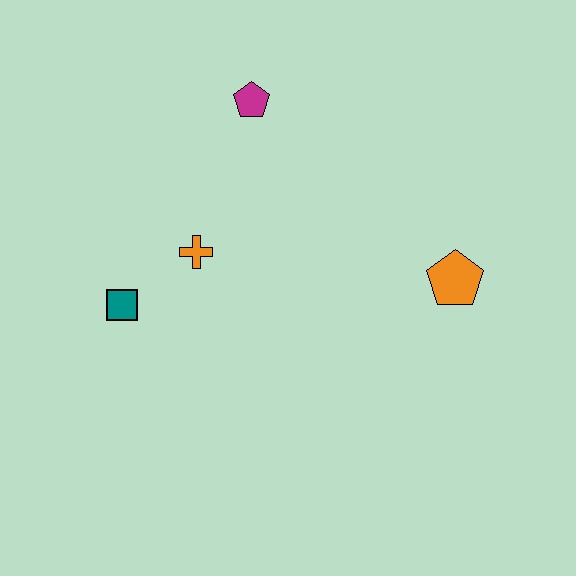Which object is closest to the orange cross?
The teal square is closest to the orange cross.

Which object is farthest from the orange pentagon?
The teal square is farthest from the orange pentagon.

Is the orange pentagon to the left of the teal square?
No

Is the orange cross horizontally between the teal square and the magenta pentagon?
Yes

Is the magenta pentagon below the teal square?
No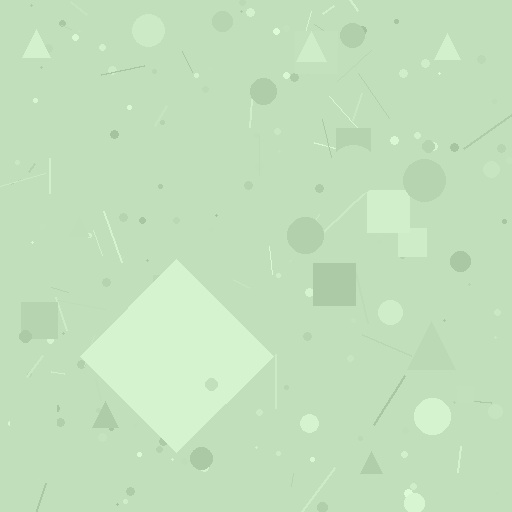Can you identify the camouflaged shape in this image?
The camouflaged shape is a diamond.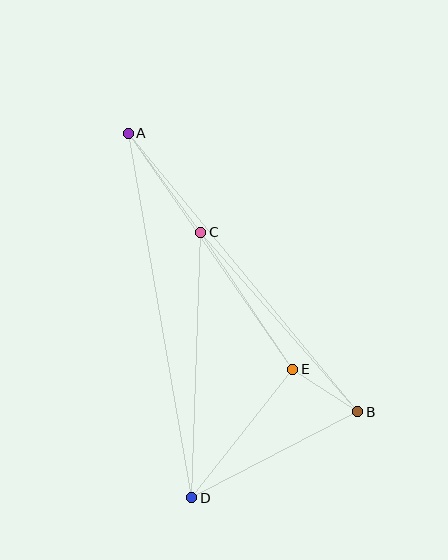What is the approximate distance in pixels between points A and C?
The distance between A and C is approximately 123 pixels.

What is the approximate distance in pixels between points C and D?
The distance between C and D is approximately 266 pixels.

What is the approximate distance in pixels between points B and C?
The distance between B and C is approximately 238 pixels.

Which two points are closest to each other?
Points B and E are closest to each other.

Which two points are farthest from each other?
Points A and D are farthest from each other.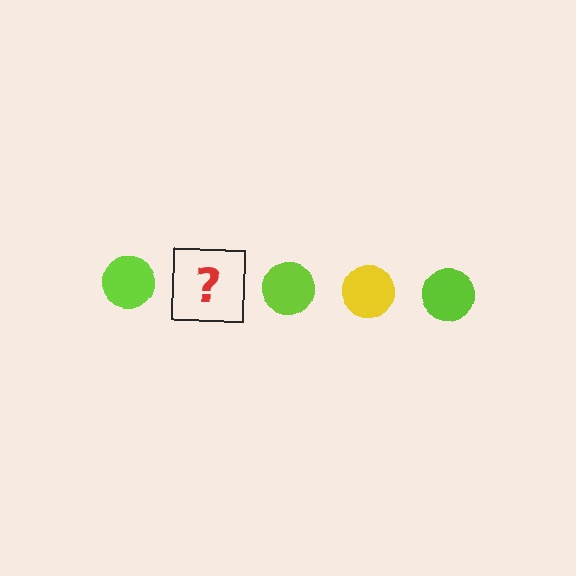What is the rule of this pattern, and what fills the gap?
The rule is that the pattern cycles through lime, yellow circles. The gap should be filled with a yellow circle.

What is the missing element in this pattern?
The missing element is a yellow circle.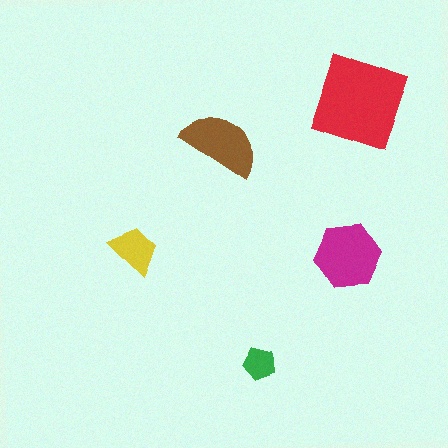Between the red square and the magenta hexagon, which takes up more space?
The red square.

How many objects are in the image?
There are 5 objects in the image.